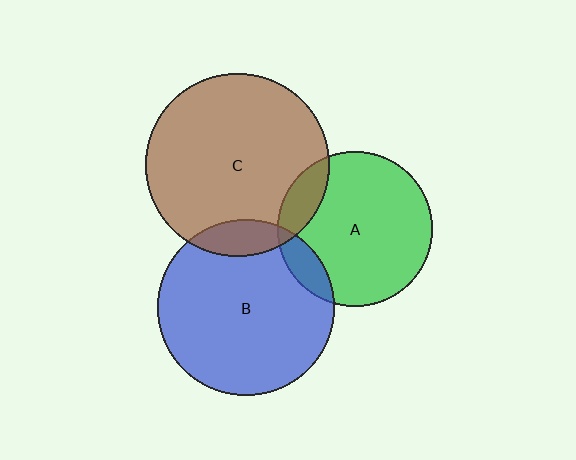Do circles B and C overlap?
Yes.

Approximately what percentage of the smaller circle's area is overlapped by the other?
Approximately 10%.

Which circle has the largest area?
Circle C (brown).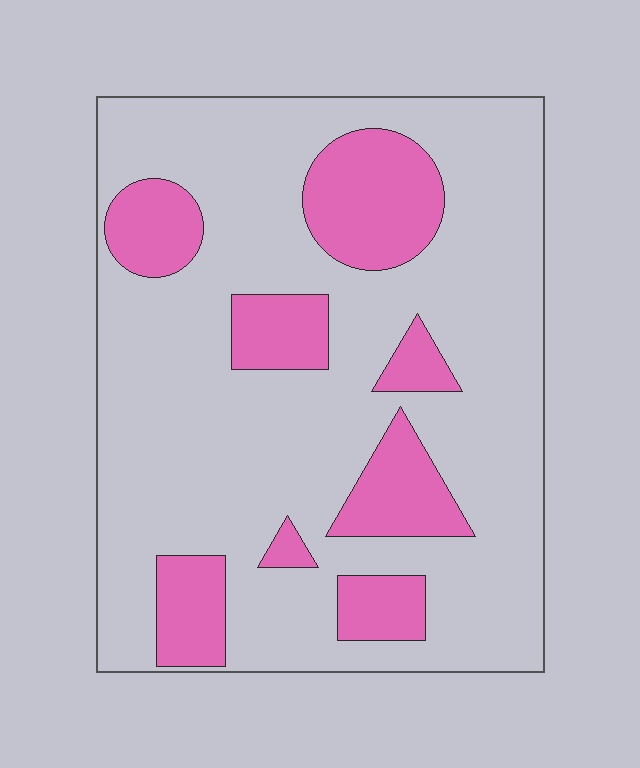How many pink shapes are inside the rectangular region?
8.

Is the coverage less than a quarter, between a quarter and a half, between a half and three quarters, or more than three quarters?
Less than a quarter.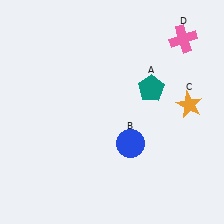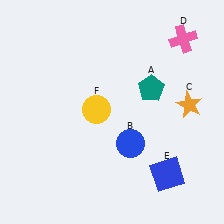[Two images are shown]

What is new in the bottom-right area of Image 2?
A blue square (E) was added in the bottom-right area of Image 2.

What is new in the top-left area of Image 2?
A yellow circle (F) was added in the top-left area of Image 2.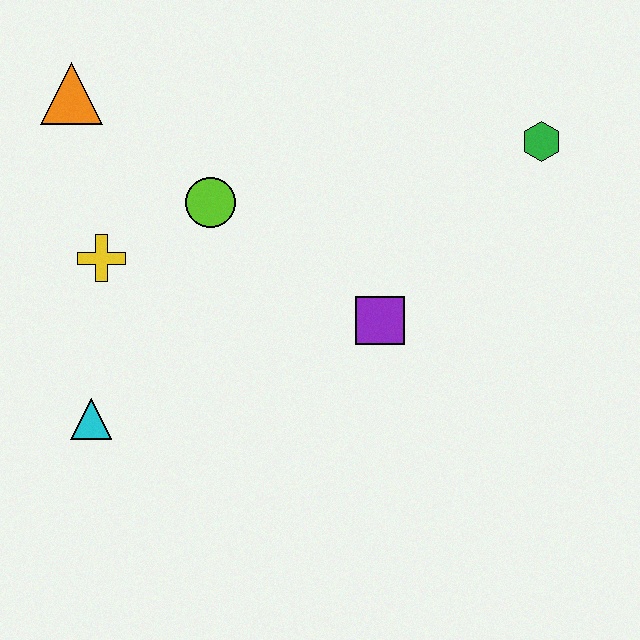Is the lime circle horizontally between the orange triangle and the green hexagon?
Yes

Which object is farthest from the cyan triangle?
The green hexagon is farthest from the cyan triangle.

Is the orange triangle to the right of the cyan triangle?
No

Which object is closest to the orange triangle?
The yellow cross is closest to the orange triangle.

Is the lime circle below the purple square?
No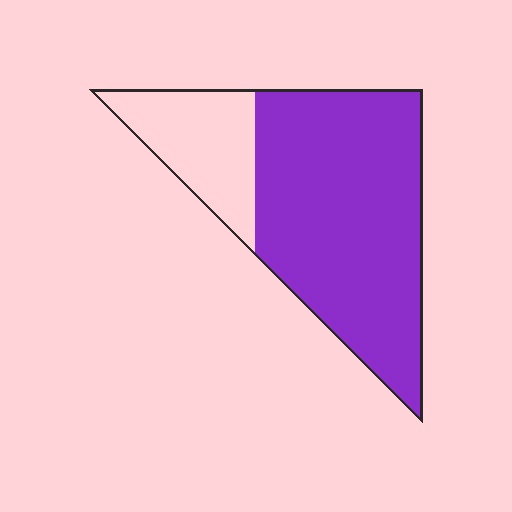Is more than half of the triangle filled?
Yes.